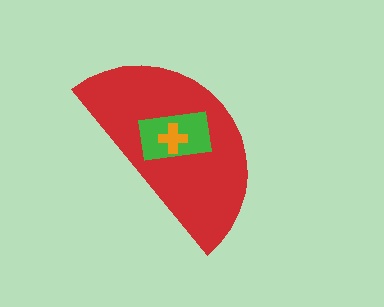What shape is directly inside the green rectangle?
The orange cross.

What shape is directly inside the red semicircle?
The green rectangle.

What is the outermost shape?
The red semicircle.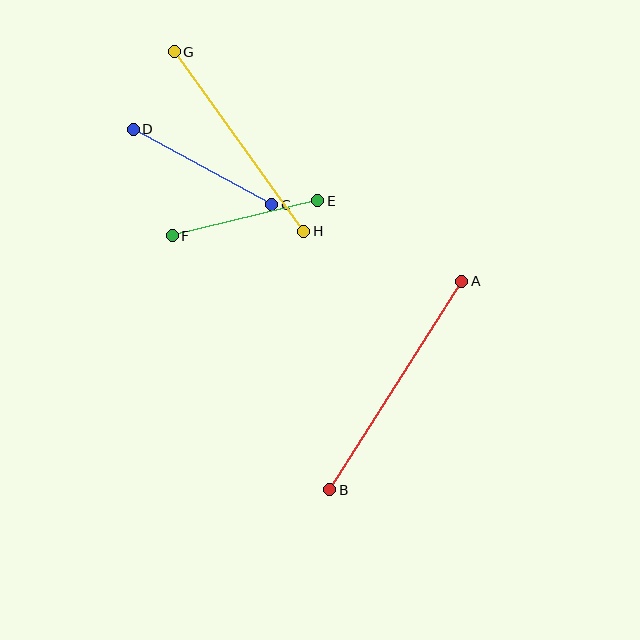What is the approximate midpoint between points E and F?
The midpoint is at approximately (245, 218) pixels.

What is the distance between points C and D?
The distance is approximately 158 pixels.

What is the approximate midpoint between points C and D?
The midpoint is at approximately (202, 167) pixels.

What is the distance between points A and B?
The distance is approximately 247 pixels.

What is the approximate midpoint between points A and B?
The midpoint is at approximately (396, 386) pixels.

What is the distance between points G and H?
The distance is approximately 221 pixels.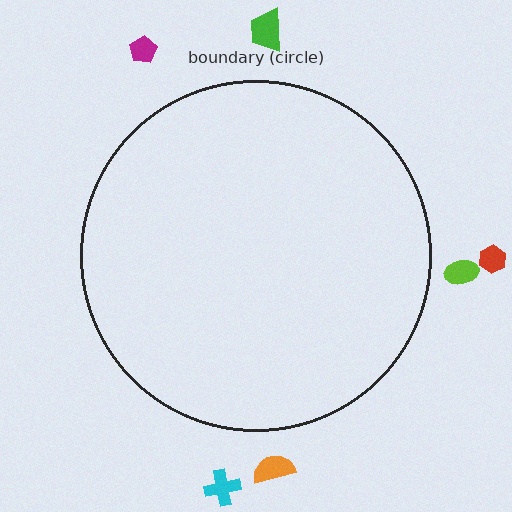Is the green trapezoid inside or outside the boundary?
Outside.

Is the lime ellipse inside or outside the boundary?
Outside.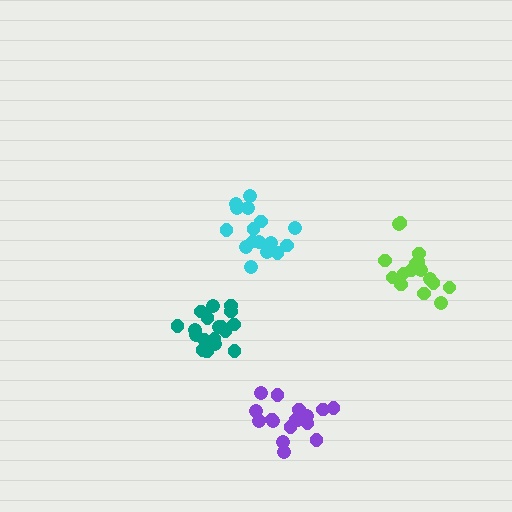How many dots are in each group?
Group 1: 18 dots, Group 2: 16 dots, Group 3: 18 dots, Group 4: 18 dots (70 total).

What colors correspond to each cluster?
The clusters are colored: lime, cyan, teal, purple.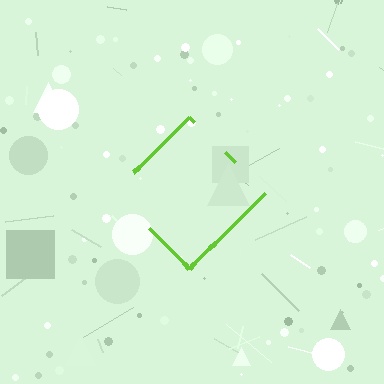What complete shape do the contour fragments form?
The contour fragments form a diamond.